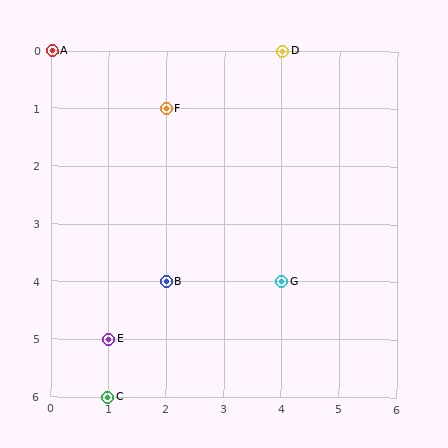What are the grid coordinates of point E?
Point E is at grid coordinates (1, 5).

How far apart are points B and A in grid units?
Points B and A are 2 columns and 4 rows apart (about 4.5 grid units diagonally).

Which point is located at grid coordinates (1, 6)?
Point C is at (1, 6).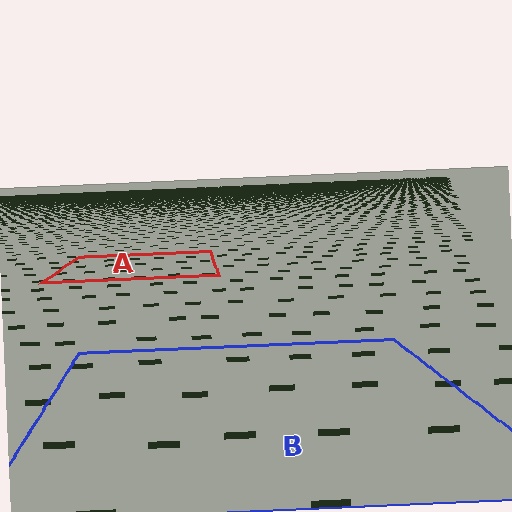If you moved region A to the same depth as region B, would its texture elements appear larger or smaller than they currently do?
They would appear larger. At a closer depth, the same texture elements are projected at a bigger on-screen size.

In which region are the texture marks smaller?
The texture marks are smaller in region A, because it is farther away.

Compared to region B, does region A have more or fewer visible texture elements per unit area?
Region A has more texture elements per unit area — they are packed more densely because it is farther away.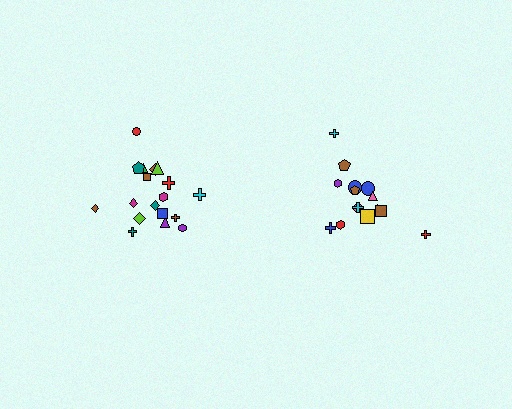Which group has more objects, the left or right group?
The left group.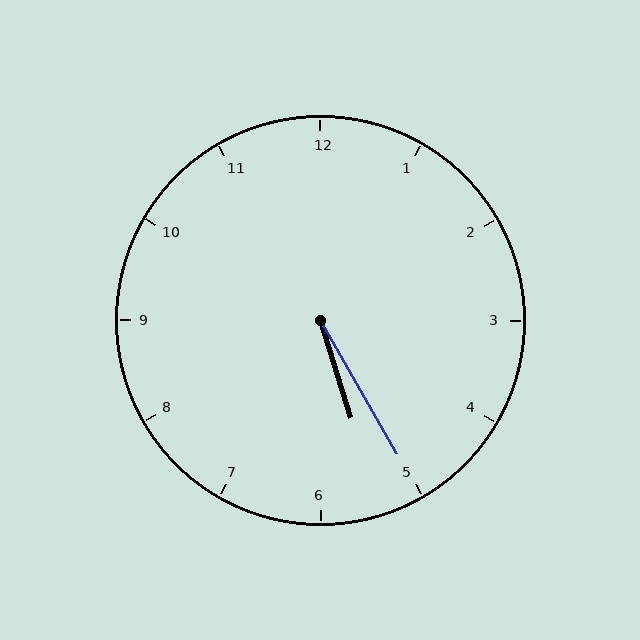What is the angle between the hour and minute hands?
Approximately 12 degrees.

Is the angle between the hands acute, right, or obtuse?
It is acute.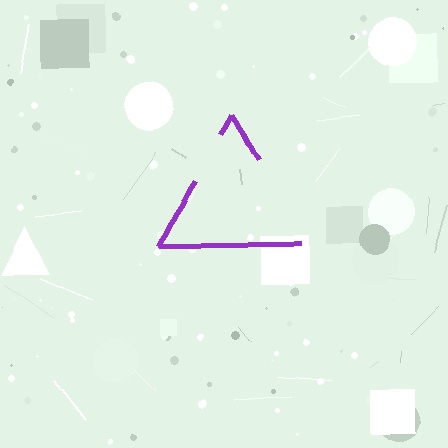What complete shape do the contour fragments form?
The contour fragments form a triangle.